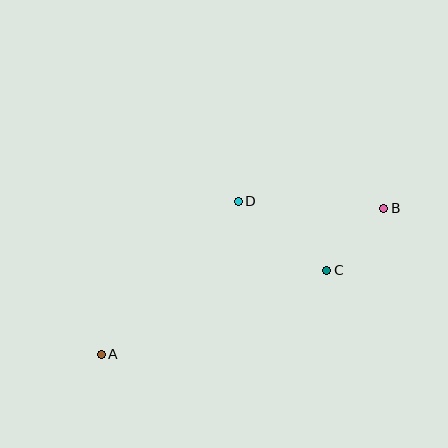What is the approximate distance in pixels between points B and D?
The distance between B and D is approximately 146 pixels.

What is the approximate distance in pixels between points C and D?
The distance between C and D is approximately 112 pixels.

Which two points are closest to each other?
Points B and C are closest to each other.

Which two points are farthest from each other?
Points A and B are farthest from each other.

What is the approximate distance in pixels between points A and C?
The distance between A and C is approximately 240 pixels.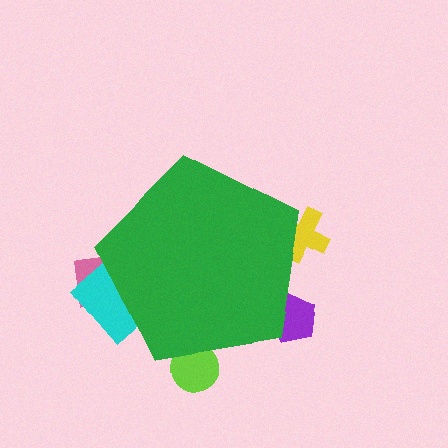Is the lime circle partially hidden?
Yes, the lime circle is partially hidden behind the green pentagon.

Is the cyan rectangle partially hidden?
Yes, the cyan rectangle is partially hidden behind the green pentagon.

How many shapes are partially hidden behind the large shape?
5 shapes are partially hidden.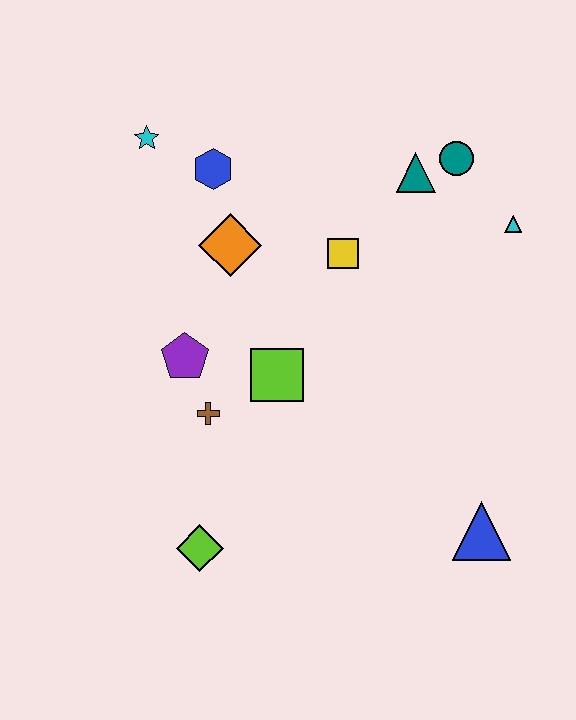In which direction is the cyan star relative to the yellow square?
The cyan star is to the left of the yellow square.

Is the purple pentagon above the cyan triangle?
No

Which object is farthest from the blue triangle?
The cyan star is farthest from the blue triangle.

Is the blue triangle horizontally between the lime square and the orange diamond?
No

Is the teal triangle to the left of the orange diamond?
No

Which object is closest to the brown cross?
The purple pentagon is closest to the brown cross.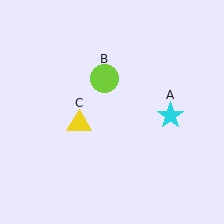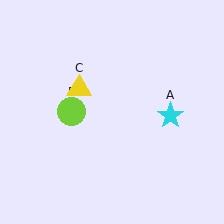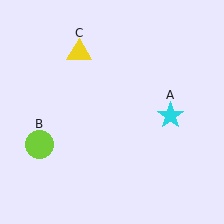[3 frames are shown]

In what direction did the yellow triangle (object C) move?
The yellow triangle (object C) moved up.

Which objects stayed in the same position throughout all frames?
Cyan star (object A) remained stationary.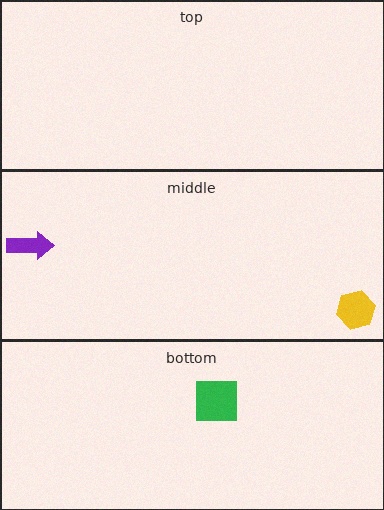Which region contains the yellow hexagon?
The middle region.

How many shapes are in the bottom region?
1.